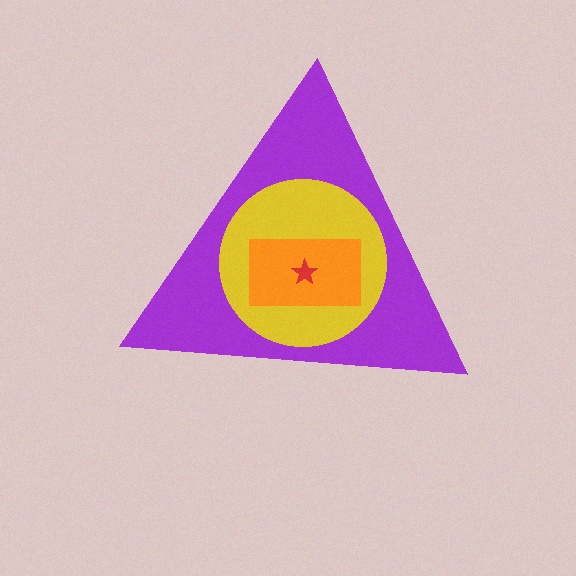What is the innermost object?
The red star.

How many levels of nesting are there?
4.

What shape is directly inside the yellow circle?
The orange rectangle.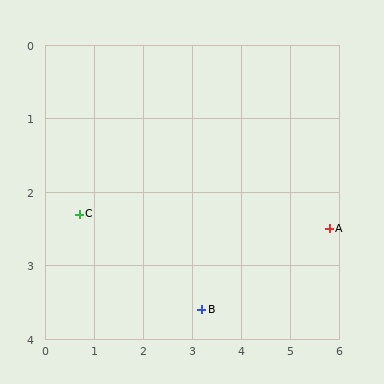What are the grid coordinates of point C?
Point C is at approximately (0.7, 2.3).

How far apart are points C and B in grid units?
Points C and B are about 2.8 grid units apart.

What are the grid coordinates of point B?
Point B is at approximately (3.2, 3.6).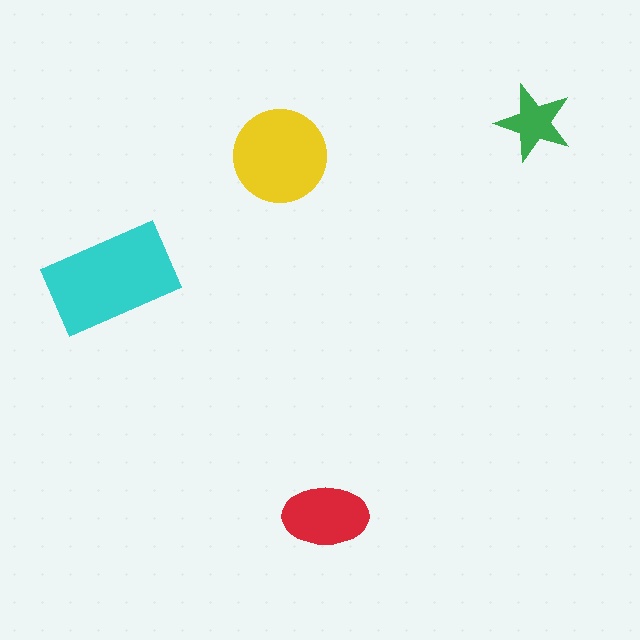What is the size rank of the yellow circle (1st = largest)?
2nd.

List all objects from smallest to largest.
The green star, the red ellipse, the yellow circle, the cyan rectangle.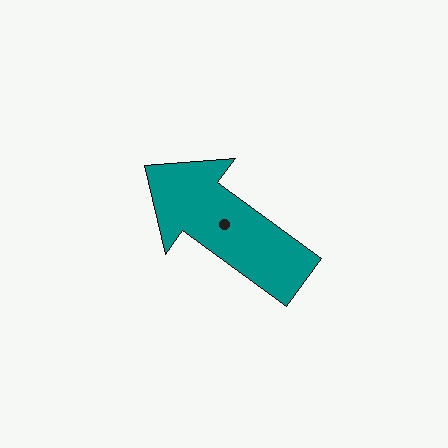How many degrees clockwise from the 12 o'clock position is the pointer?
Approximately 306 degrees.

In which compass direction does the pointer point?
Northwest.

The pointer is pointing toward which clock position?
Roughly 10 o'clock.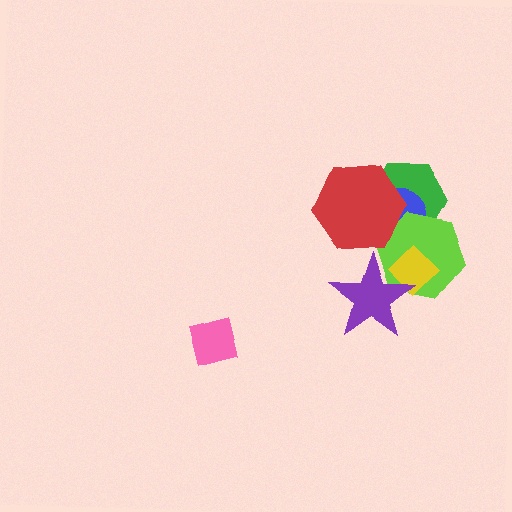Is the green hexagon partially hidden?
Yes, it is partially covered by another shape.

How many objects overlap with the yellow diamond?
2 objects overlap with the yellow diamond.